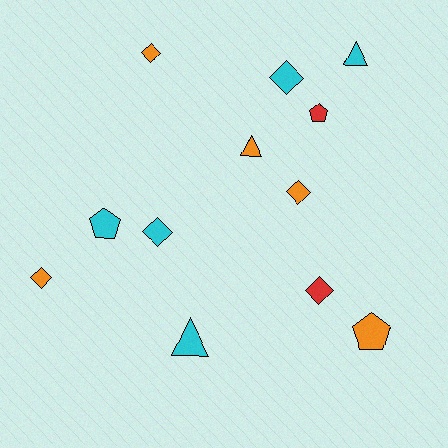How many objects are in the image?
There are 12 objects.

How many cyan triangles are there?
There are 2 cyan triangles.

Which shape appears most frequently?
Diamond, with 6 objects.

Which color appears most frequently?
Orange, with 5 objects.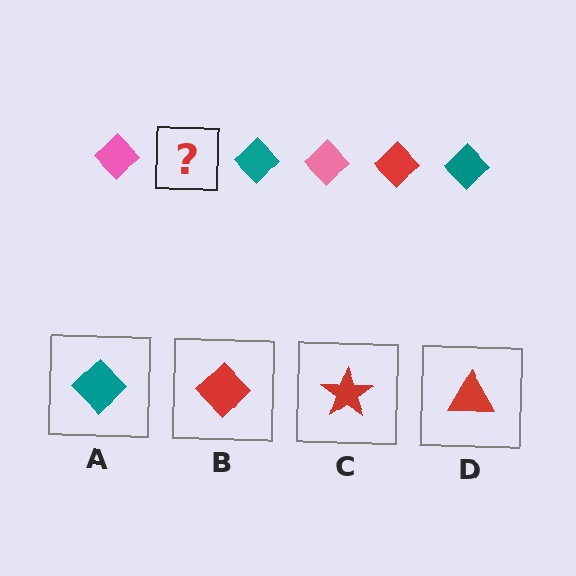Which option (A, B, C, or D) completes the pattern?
B.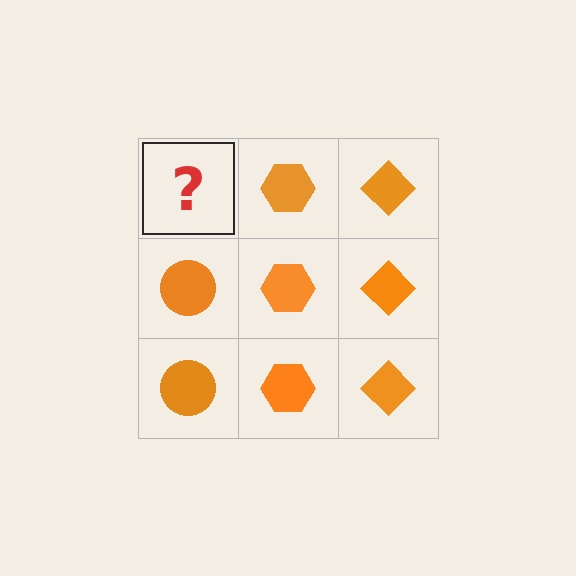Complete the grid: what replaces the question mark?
The question mark should be replaced with an orange circle.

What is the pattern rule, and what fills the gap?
The rule is that each column has a consistent shape. The gap should be filled with an orange circle.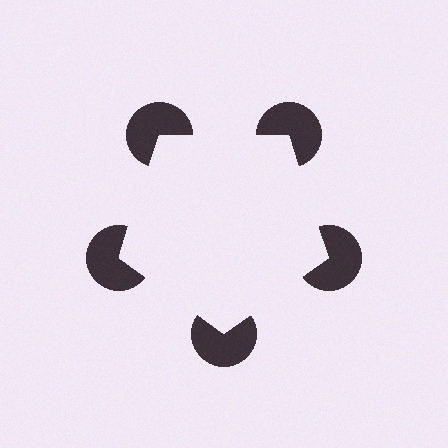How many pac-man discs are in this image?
There are 5 — one at each vertex of the illusory pentagon.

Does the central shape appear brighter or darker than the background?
It typically appears slightly brighter than the background, even though no actual brightness change is drawn.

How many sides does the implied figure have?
5 sides.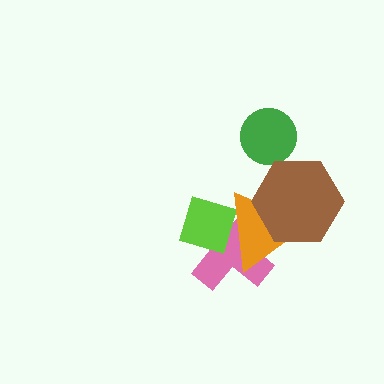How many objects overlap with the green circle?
0 objects overlap with the green circle.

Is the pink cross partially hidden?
Yes, it is partially covered by another shape.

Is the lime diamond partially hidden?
Yes, it is partially covered by another shape.